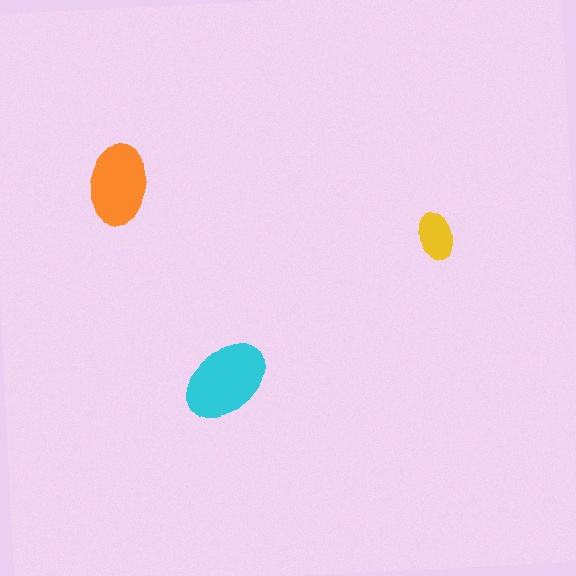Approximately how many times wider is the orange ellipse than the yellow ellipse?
About 1.5 times wider.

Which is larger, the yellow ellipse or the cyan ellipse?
The cyan one.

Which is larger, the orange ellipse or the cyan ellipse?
The cyan one.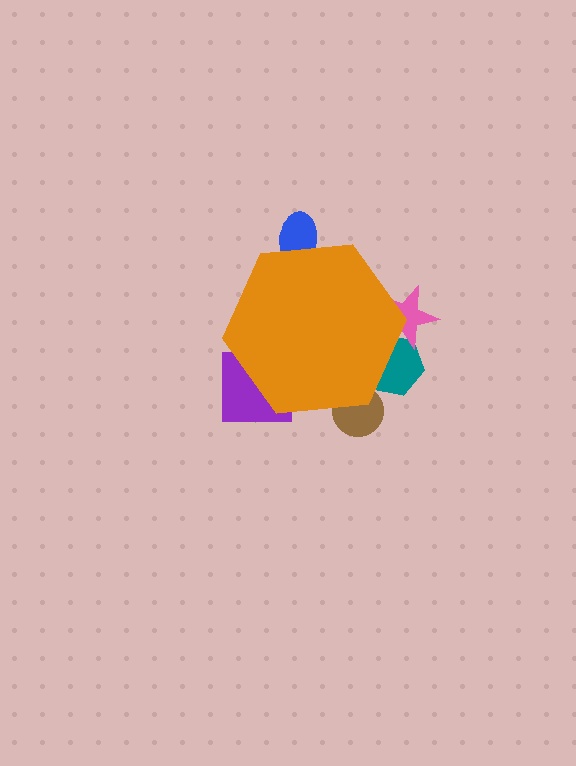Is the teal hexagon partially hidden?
Yes, the teal hexagon is partially hidden behind the orange hexagon.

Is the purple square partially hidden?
Yes, the purple square is partially hidden behind the orange hexagon.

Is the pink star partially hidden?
Yes, the pink star is partially hidden behind the orange hexagon.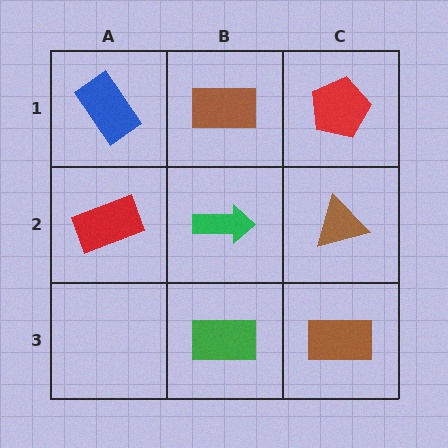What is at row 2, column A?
A red rectangle.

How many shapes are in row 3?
2 shapes.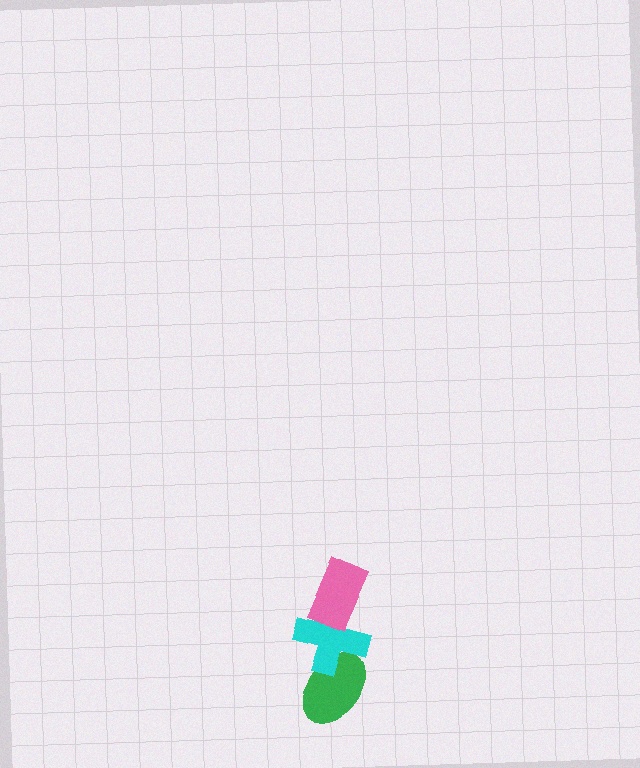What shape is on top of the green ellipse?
The cyan cross is on top of the green ellipse.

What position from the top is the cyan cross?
The cyan cross is 2nd from the top.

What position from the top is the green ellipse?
The green ellipse is 3rd from the top.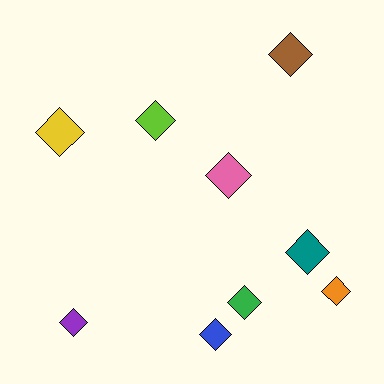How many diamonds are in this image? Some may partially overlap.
There are 9 diamonds.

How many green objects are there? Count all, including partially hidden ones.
There is 1 green object.